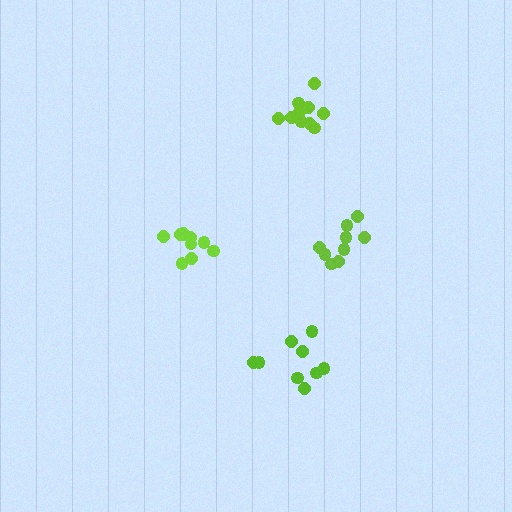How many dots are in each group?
Group 1: 12 dots, Group 2: 9 dots, Group 3: 10 dots, Group 4: 9 dots (40 total).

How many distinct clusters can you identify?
There are 4 distinct clusters.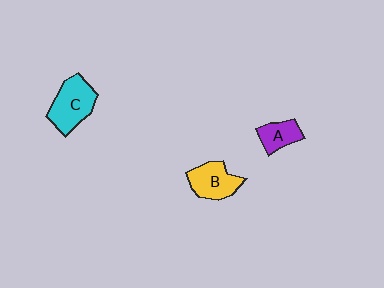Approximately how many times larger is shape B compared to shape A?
Approximately 1.5 times.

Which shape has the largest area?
Shape C (cyan).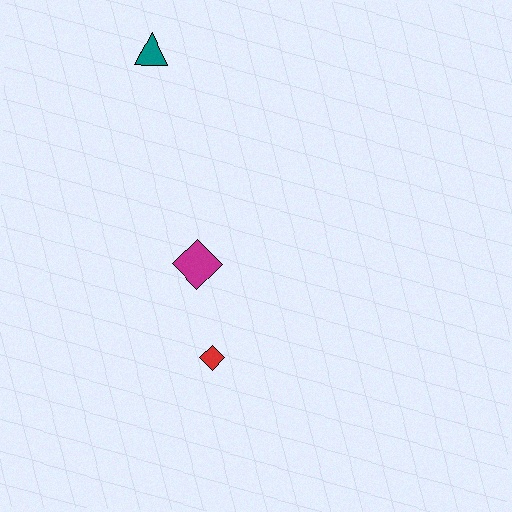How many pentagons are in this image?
There are no pentagons.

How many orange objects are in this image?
There are no orange objects.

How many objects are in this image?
There are 3 objects.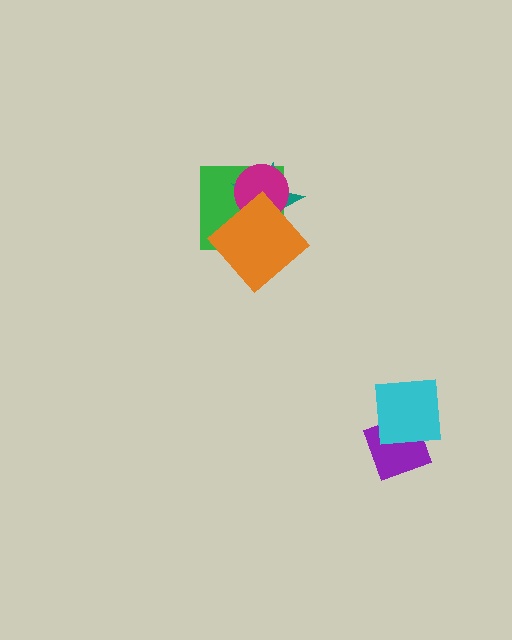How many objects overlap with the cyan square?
1 object overlaps with the cyan square.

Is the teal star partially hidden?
Yes, it is partially covered by another shape.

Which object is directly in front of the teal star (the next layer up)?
The magenta circle is directly in front of the teal star.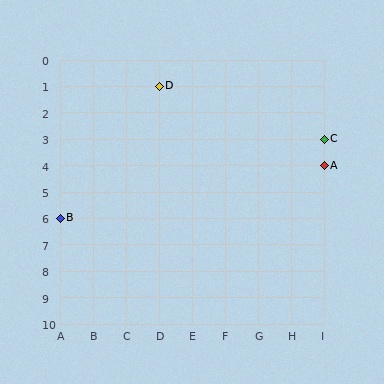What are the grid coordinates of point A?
Point A is at grid coordinates (I, 4).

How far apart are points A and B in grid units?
Points A and B are 8 columns and 2 rows apart (about 8.2 grid units diagonally).